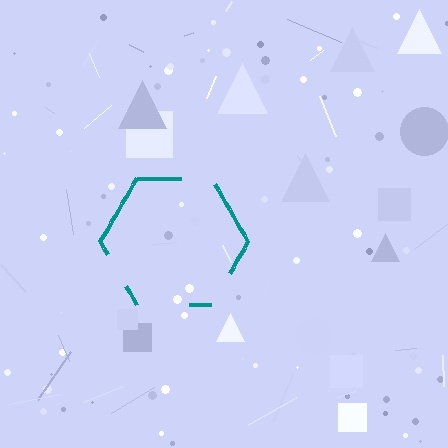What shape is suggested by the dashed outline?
The dashed outline suggests a hexagon.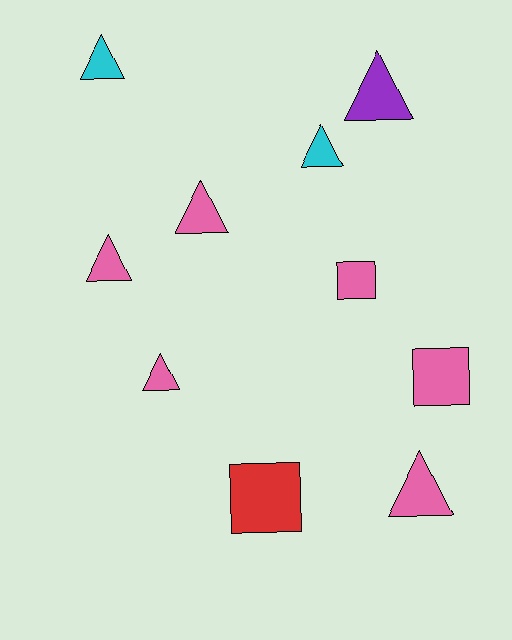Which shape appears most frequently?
Triangle, with 7 objects.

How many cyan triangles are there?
There are 2 cyan triangles.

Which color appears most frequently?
Pink, with 6 objects.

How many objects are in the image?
There are 10 objects.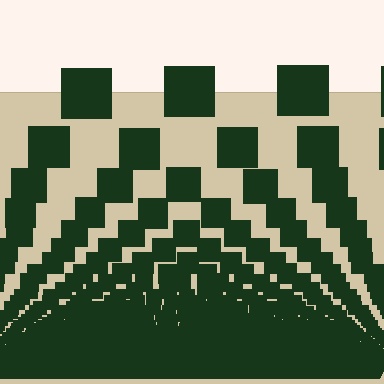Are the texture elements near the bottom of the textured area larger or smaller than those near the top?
Smaller. The gradient is inverted — elements near the bottom are smaller and denser.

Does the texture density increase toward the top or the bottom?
Density increases toward the bottom.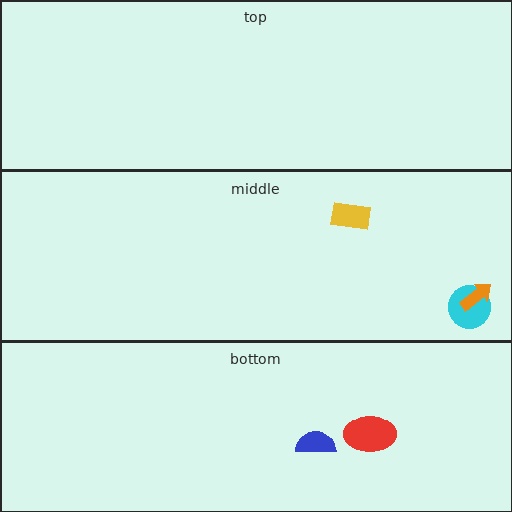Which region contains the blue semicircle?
The bottom region.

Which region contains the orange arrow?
The middle region.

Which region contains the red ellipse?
The bottom region.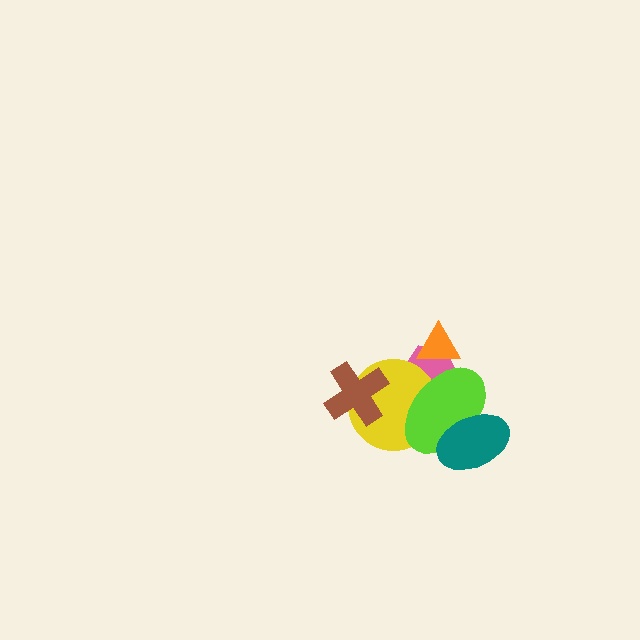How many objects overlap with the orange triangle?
2 objects overlap with the orange triangle.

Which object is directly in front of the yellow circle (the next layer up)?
The lime ellipse is directly in front of the yellow circle.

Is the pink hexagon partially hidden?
Yes, it is partially covered by another shape.